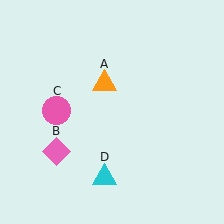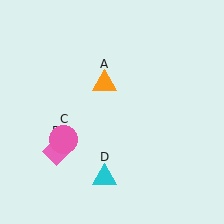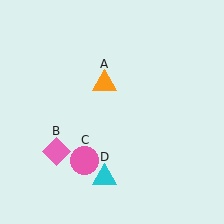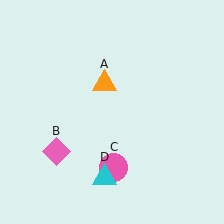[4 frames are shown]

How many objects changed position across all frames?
1 object changed position: pink circle (object C).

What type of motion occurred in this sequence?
The pink circle (object C) rotated counterclockwise around the center of the scene.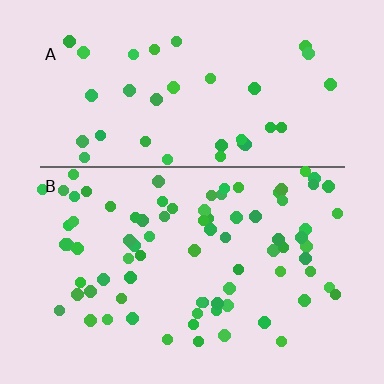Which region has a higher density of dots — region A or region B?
B (the bottom).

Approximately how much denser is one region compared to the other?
Approximately 2.1× — region B over region A.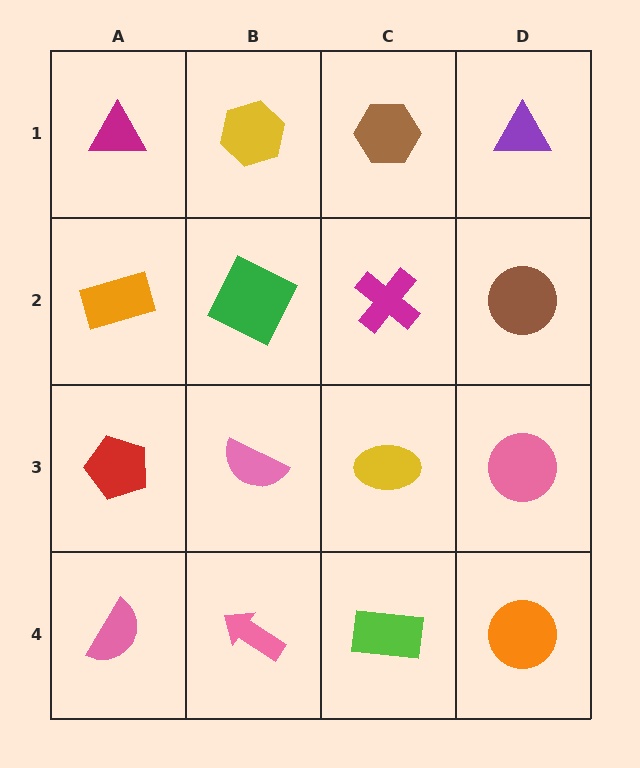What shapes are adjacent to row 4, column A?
A red pentagon (row 3, column A), a pink arrow (row 4, column B).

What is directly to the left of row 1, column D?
A brown hexagon.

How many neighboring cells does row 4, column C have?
3.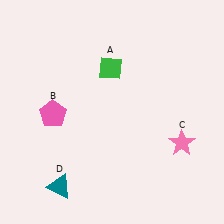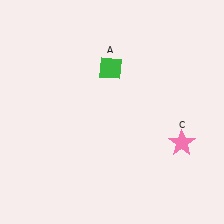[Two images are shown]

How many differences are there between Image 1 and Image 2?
There are 2 differences between the two images.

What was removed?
The pink pentagon (B), the teal triangle (D) were removed in Image 2.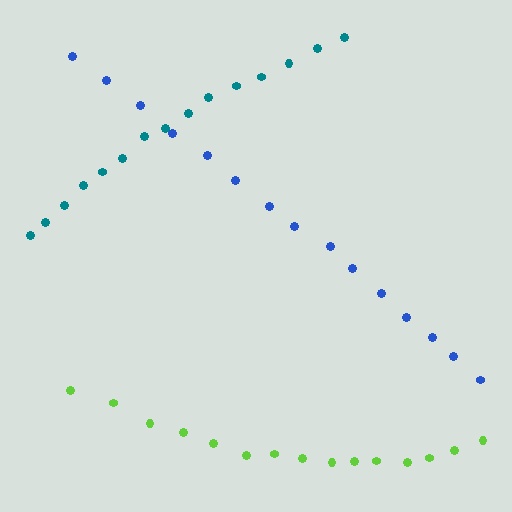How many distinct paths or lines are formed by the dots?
There are 3 distinct paths.